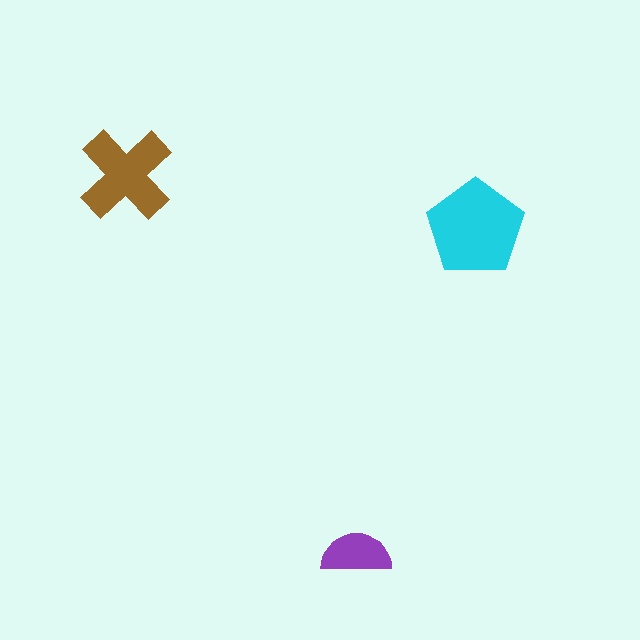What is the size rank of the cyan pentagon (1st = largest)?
1st.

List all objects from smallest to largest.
The purple semicircle, the brown cross, the cyan pentagon.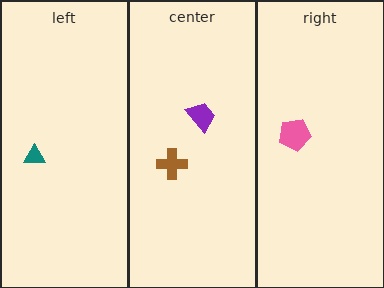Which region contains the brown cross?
The center region.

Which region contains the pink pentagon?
The right region.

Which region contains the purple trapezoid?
The center region.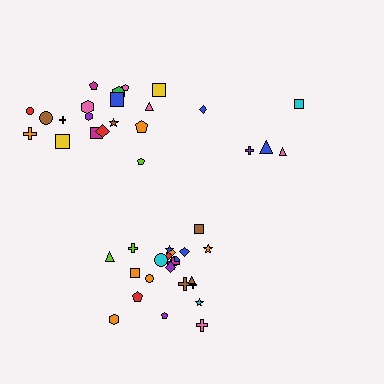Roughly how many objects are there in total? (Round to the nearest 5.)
Roughly 45 objects in total.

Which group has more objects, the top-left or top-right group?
The top-left group.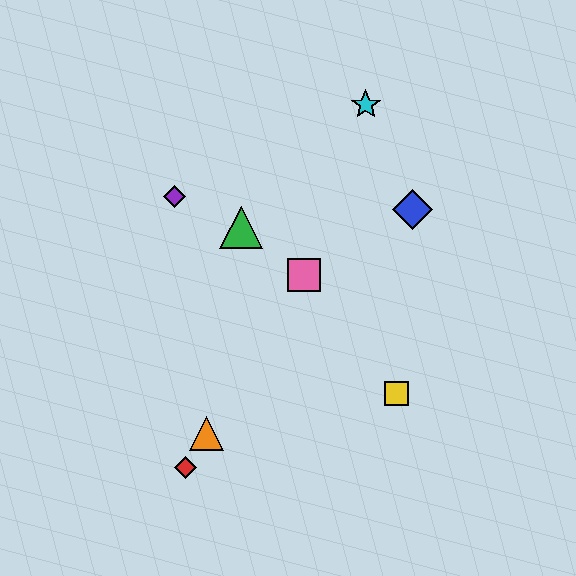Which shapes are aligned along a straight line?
The red diamond, the orange triangle, the pink square are aligned along a straight line.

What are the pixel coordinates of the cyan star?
The cyan star is at (366, 105).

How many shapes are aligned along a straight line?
3 shapes (the red diamond, the orange triangle, the pink square) are aligned along a straight line.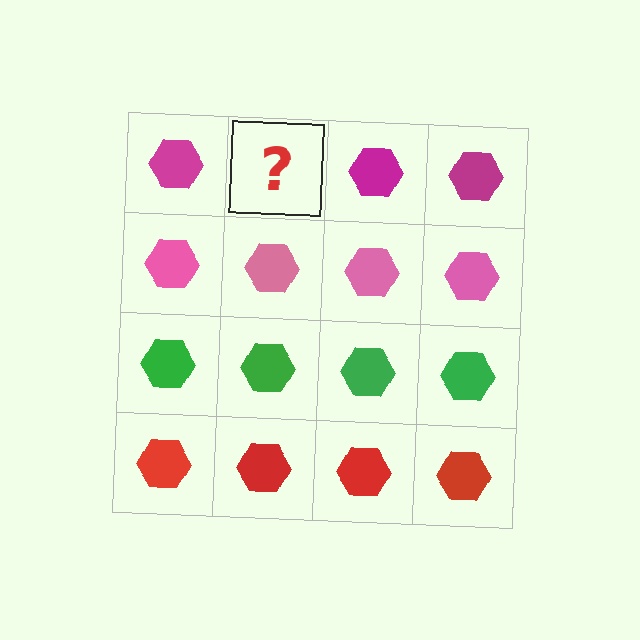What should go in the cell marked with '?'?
The missing cell should contain a magenta hexagon.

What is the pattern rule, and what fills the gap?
The rule is that each row has a consistent color. The gap should be filled with a magenta hexagon.